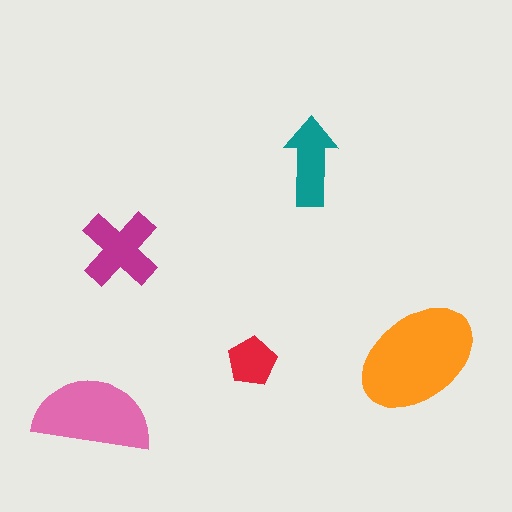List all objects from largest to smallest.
The orange ellipse, the pink semicircle, the magenta cross, the teal arrow, the red pentagon.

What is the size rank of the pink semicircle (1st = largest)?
2nd.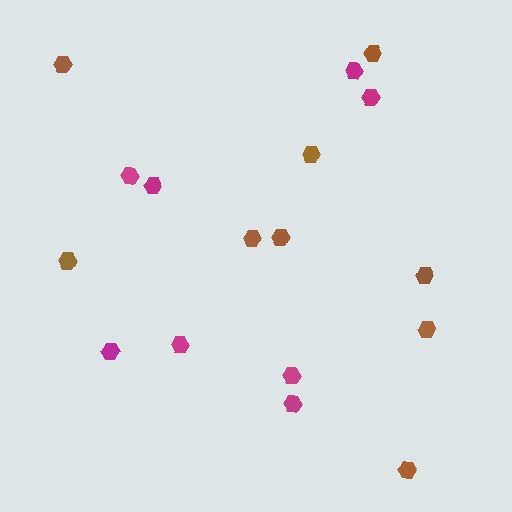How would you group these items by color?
There are 2 groups: one group of magenta hexagons (8) and one group of brown hexagons (9).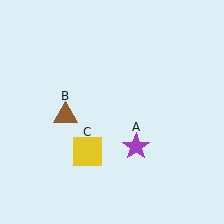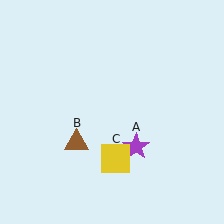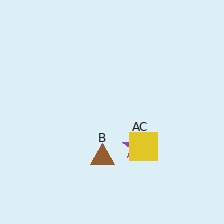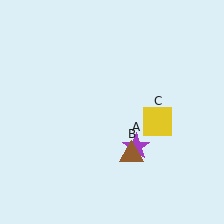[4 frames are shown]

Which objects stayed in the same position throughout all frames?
Purple star (object A) remained stationary.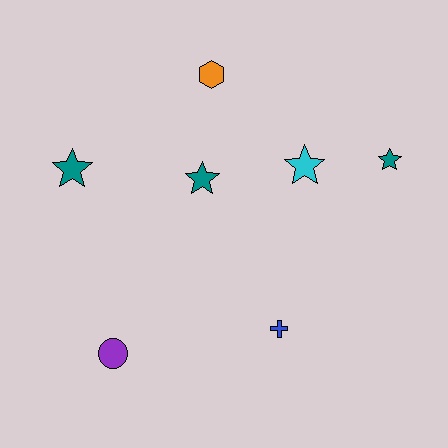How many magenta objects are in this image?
There are no magenta objects.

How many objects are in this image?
There are 7 objects.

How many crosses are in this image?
There is 1 cross.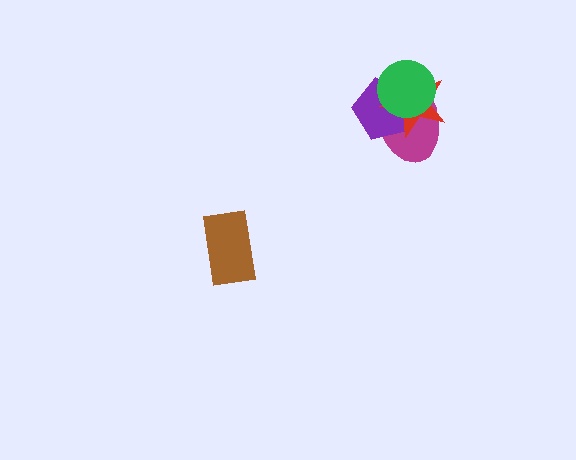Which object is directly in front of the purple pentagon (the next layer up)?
The red star is directly in front of the purple pentagon.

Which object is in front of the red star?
The green circle is in front of the red star.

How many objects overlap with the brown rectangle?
0 objects overlap with the brown rectangle.